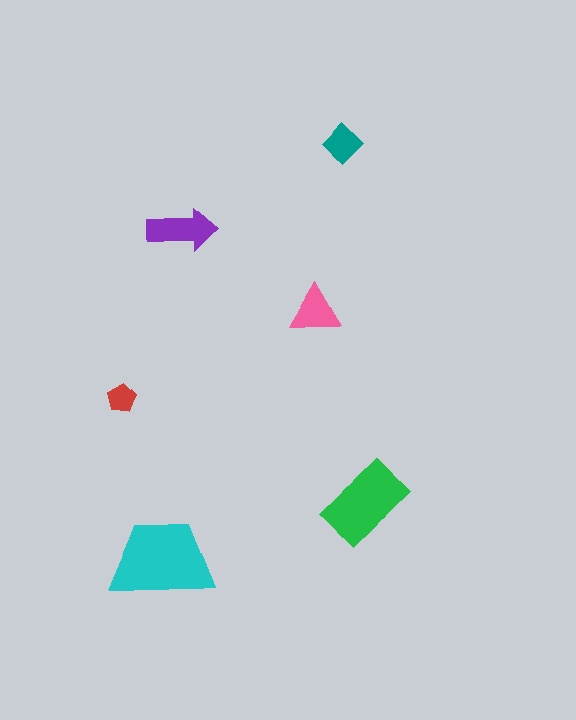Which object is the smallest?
The red pentagon.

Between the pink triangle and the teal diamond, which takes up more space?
The pink triangle.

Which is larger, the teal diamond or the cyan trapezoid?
The cyan trapezoid.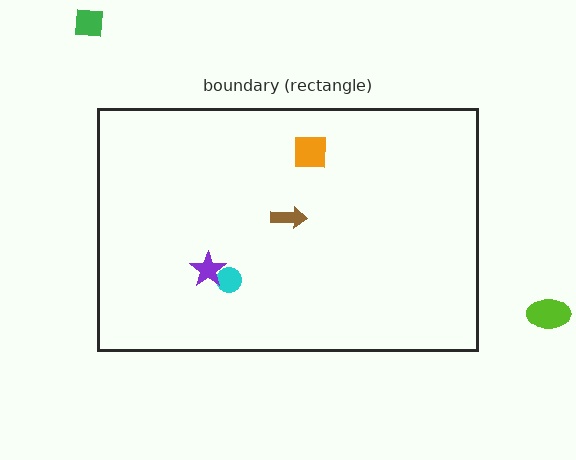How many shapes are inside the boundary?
4 inside, 2 outside.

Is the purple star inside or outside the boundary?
Inside.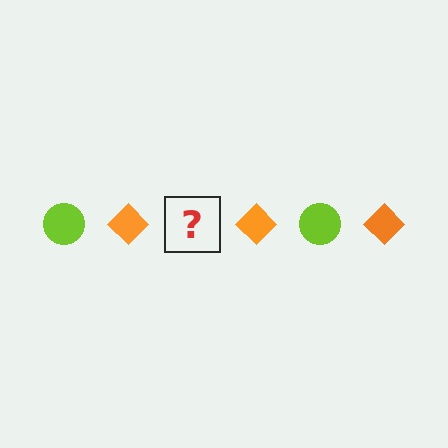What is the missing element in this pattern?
The missing element is a lime circle.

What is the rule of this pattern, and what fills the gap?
The rule is that the pattern alternates between lime circle and orange diamond. The gap should be filled with a lime circle.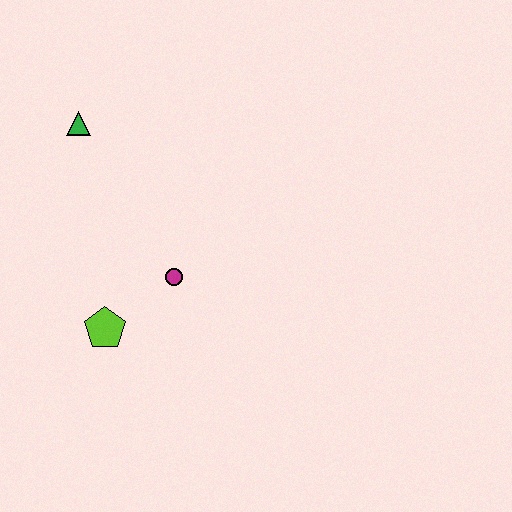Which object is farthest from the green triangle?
The lime pentagon is farthest from the green triangle.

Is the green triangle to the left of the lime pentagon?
Yes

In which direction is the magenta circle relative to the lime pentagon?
The magenta circle is to the right of the lime pentagon.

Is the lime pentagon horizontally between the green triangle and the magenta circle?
Yes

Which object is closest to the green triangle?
The magenta circle is closest to the green triangle.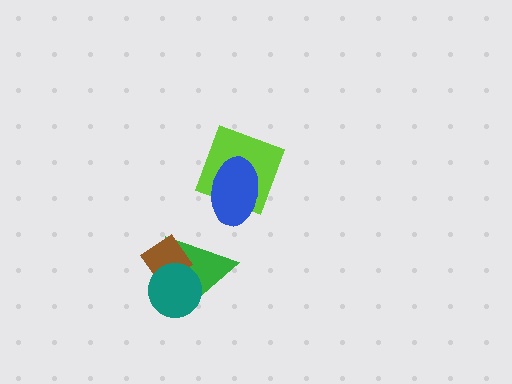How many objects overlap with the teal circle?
2 objects overlap with the teal circle.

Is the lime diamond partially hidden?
Yes, it is partially covered by another shape.